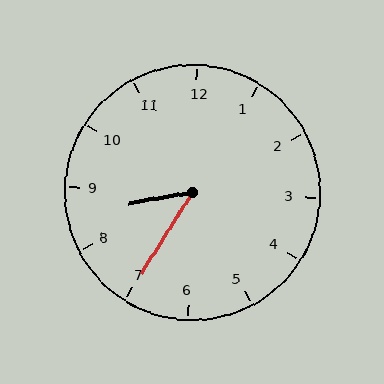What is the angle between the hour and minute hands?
Approximately 48 degrees.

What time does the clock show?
8:35.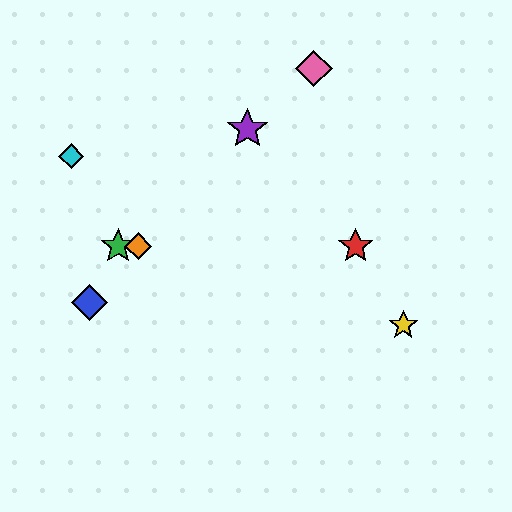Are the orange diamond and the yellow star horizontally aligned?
No, the orange diamond is at y≈246 and the yellow star is at y≈325.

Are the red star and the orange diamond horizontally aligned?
Yes, both are at y≈246.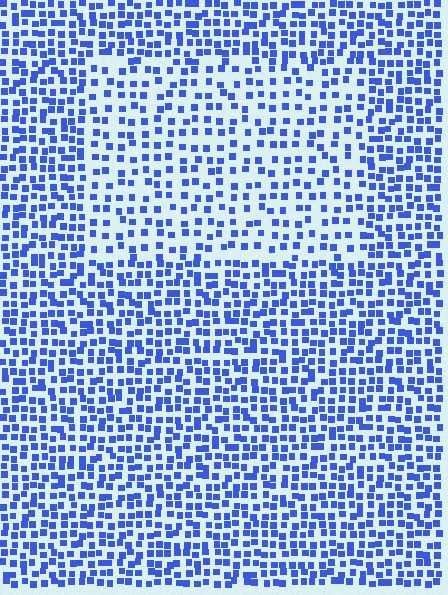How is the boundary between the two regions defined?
The boundary is defined by a change in element density (approximately 1.7x ratio). All elements are the same color, size, and shape.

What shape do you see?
I see a rectangle.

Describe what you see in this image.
The image contains small blue elements arranged at two different densities. A rectangle-shaped region is visible where the elements are less densely packed than the surrounding area.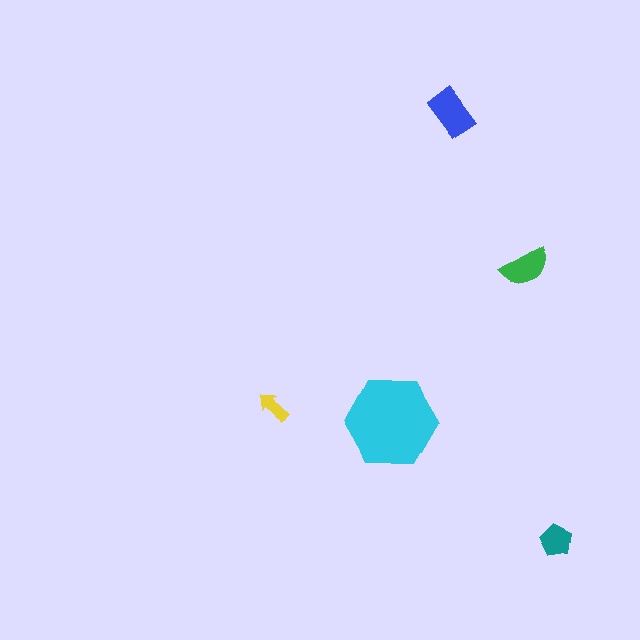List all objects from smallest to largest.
The yellow arrow, the teal pentagon, the green semicircle, the blue rectangle, the cyan hexagon.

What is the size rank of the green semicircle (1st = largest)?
3rd.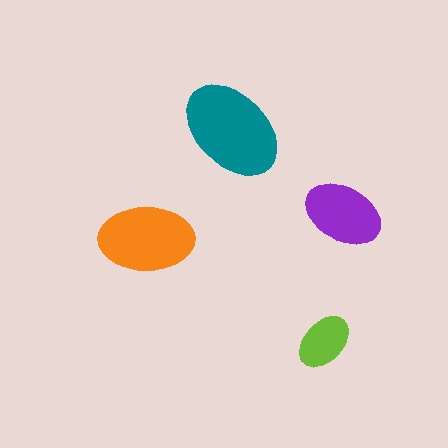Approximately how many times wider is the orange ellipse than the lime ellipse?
About 1.5 times wider.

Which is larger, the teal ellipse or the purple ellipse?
The teal one.